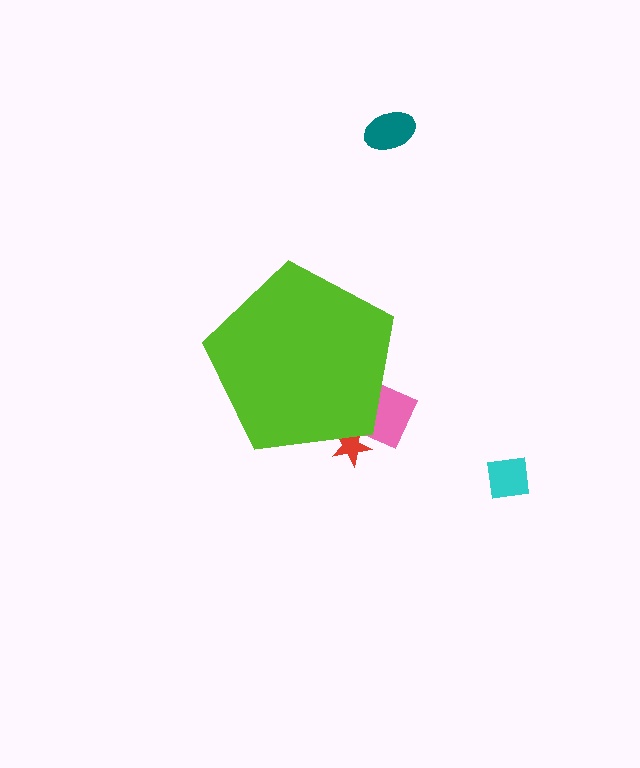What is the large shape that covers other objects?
A lime pentagon.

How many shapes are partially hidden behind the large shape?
2 shapes are partially hidden.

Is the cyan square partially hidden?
No, the cyan square is fully visible.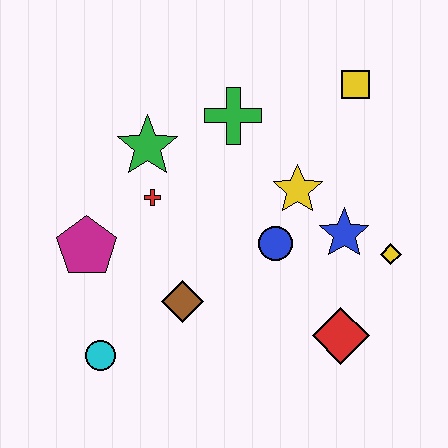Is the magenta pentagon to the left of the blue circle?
Yes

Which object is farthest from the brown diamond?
The yellow square is farthest from the brown diamond.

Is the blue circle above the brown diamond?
Yes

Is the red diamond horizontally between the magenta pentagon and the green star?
No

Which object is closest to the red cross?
The green star is closest to the red cross.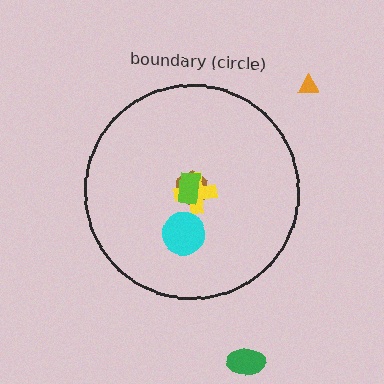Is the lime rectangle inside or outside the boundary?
Inside.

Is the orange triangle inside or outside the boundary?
Outside.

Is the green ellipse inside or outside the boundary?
Outside.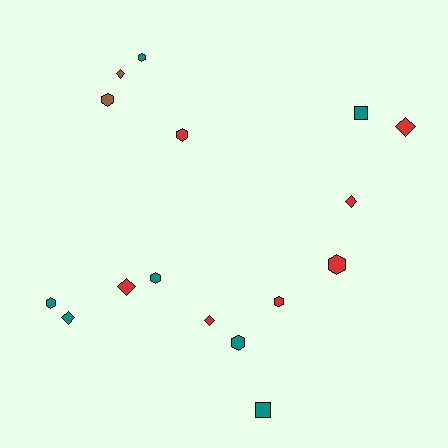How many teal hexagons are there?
There are 4 teal hexagons.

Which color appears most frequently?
Red, with 7 objects.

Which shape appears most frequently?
Hexagon, with 8 objects.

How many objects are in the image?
There are 16 objects.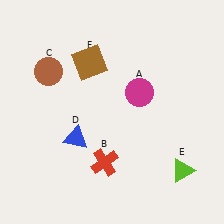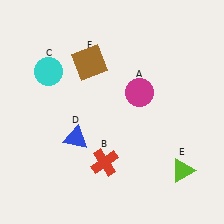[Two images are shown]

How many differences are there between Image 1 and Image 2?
There is 1 difference between the two images.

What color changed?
The circle (C) changed from brown in Image 1 to cyan in Image 2.